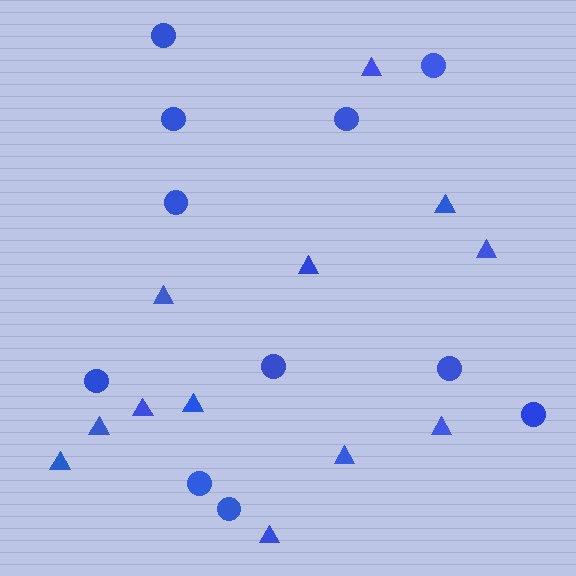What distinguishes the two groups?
There are 2 groups: one group of triangles (12) and one group of circles (11).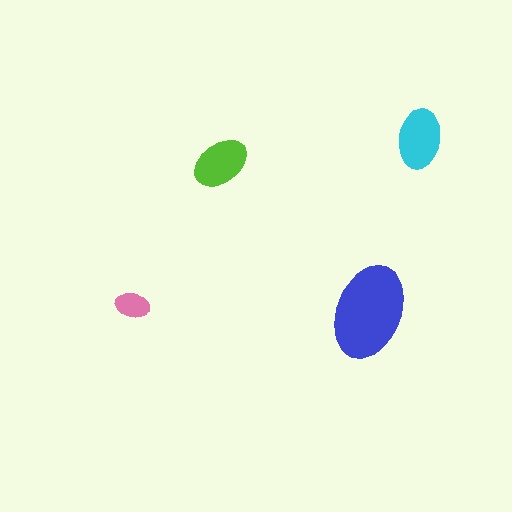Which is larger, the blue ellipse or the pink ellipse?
The blue one.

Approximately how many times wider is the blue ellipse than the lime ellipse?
About 1.5 times wider.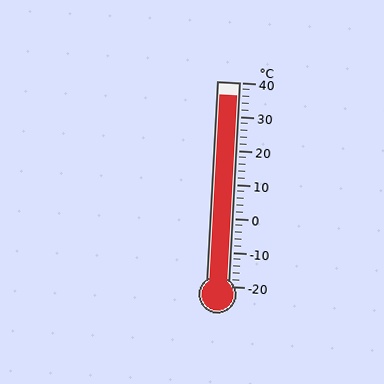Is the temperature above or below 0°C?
The temperature is above 0°C.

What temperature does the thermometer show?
The thermometer shows approximately 36°C.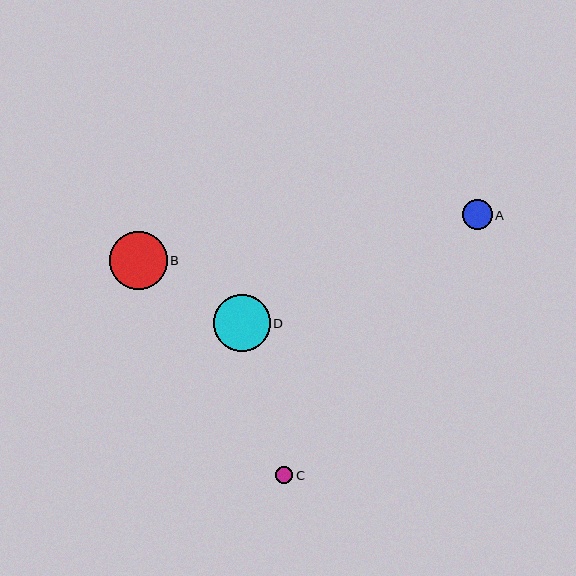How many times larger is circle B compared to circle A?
Circle B is approximately 1.9 times the size of circle A.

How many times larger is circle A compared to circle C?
Circle A is approximately 1.8 times the size of circle C.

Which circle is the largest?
Circle B is the largest with a size of approximately 57 pixels.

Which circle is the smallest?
Circle C is the smallest with a size of approximately 17 pixels.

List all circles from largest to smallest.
From largest to smallest: B, D, A, C.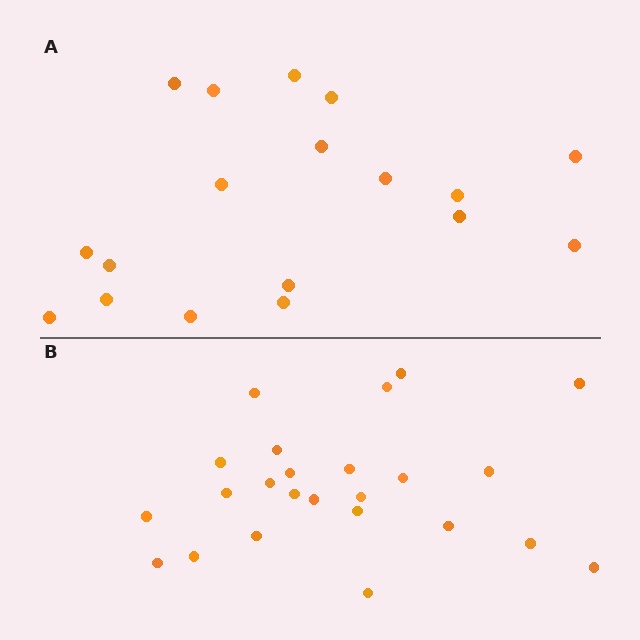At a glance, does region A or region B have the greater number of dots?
Region B (the bottom region) has more dots.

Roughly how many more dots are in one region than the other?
Region B has about 6 more dots than region A.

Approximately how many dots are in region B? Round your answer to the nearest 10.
About 20 dots. (The exact count is 24, which rounds to 20.)